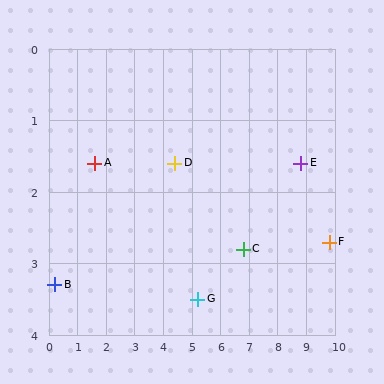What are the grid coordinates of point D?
Point D is at approximately (4.4, 1.6).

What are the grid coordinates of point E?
Point E is at approximately (8.8, 1.6).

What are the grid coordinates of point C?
Point C is at approximately (6.8, 2.8).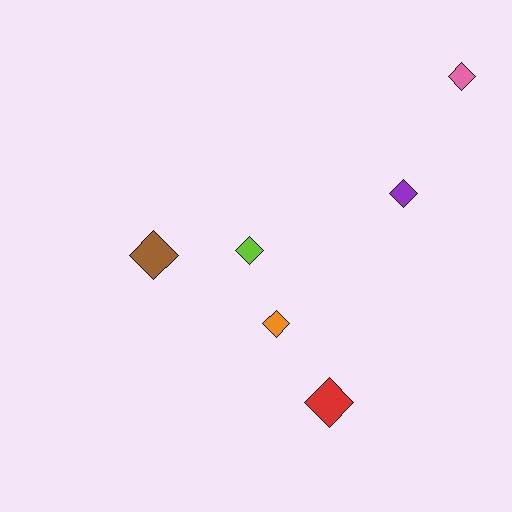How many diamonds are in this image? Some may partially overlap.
There are 6 diamonds.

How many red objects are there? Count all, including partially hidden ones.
There is 1 red object.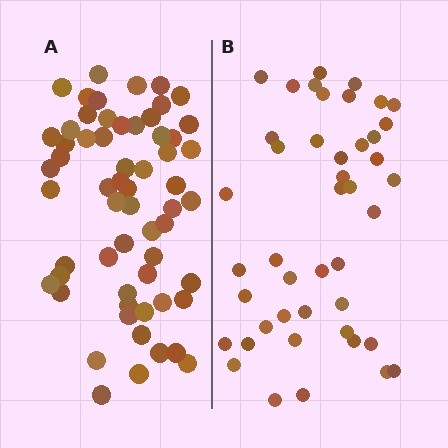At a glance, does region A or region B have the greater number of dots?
Region A (the left region) has more dots.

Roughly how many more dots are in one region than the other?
Region A has approximately 15 more dots than region B.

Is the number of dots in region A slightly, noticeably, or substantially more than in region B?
Region A has noticeably more, but not dramatically so. The ratio is roughly 1.4 to 1.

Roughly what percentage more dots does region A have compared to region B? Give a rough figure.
About 35% more.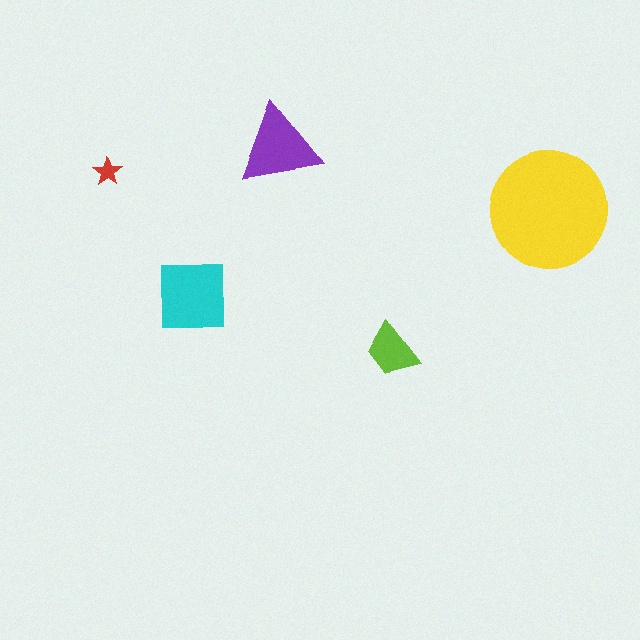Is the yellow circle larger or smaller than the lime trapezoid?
Larger.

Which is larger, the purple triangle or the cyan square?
The cyan square.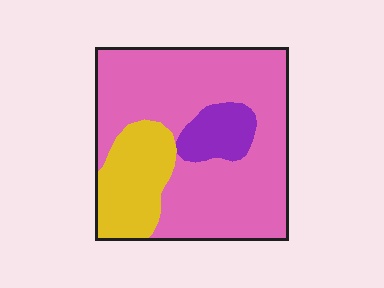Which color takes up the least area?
Purple, at roughly 10%.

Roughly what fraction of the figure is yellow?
Yellow covers around 20% of the figure.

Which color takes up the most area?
Pink, at roughly 70%.